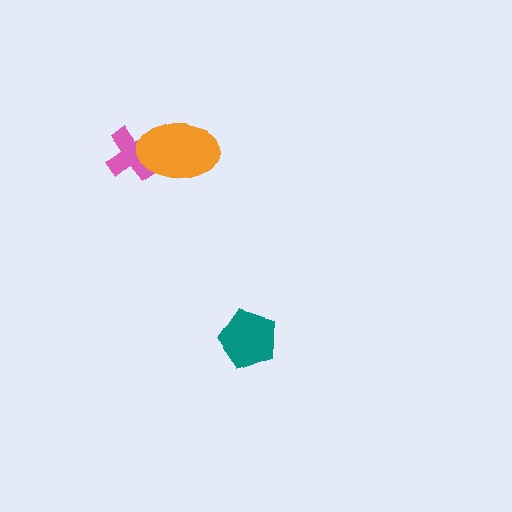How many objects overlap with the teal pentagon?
0 objects overlap with the teal pentagon.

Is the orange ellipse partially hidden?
No, no other shape covers it.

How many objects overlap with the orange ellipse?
1 object overlaps with the orange ellipse.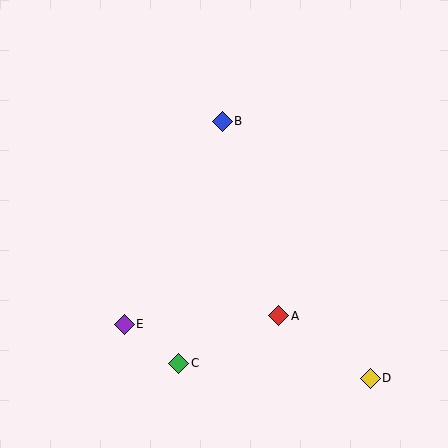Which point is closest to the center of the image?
Point B at (222, 122) is closest to the center.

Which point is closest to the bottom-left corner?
Point E is closest to the bottom-left corner.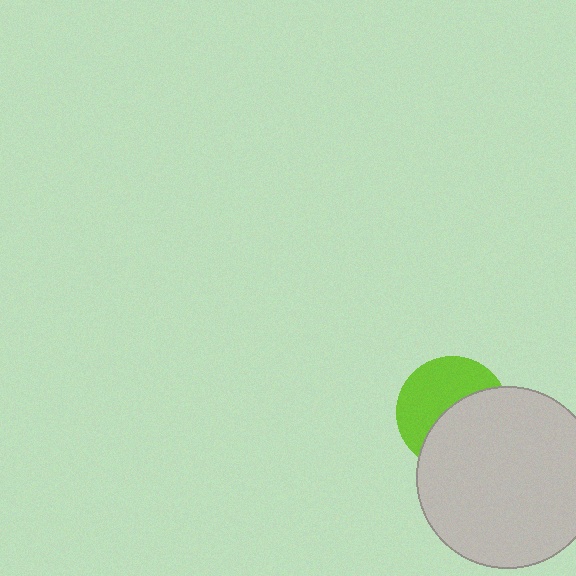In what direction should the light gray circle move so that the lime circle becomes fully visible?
The light gray circle should move toward the lower-right. That is the shortest direction to clear the overlap and leave the lime circle fully visible.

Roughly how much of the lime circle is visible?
About half of it is visible (roughly 50%).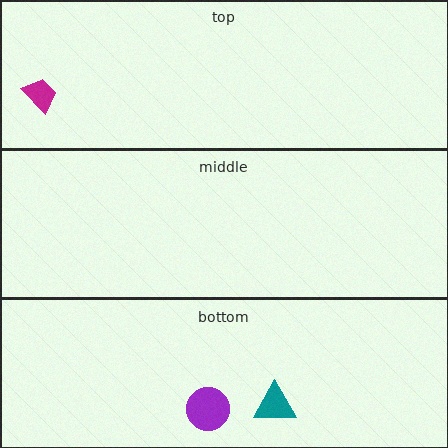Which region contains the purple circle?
The bottom region.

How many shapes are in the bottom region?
2.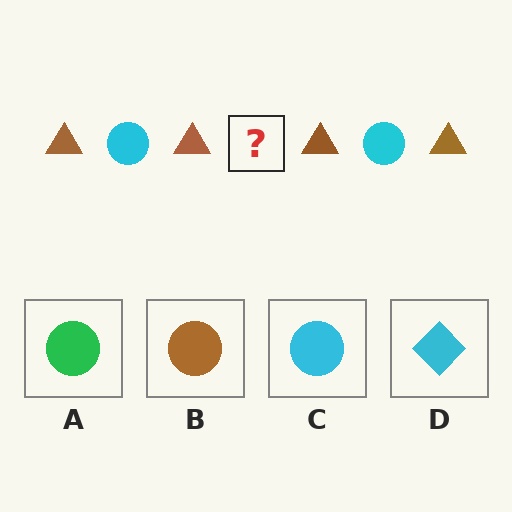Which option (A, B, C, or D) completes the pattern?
C.